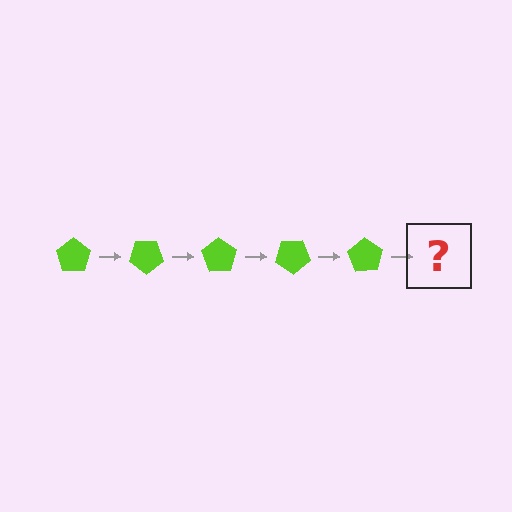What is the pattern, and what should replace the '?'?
The pattern is that the pentagon rotates 35 degrees each step. The '?' should be a lime pentagon rotated 175 degrees.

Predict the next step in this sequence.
The next step is a lime pentagon rotated 175 degrees.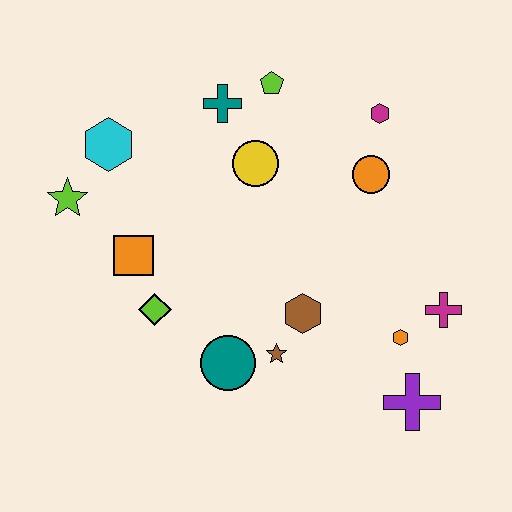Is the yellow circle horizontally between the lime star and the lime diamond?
No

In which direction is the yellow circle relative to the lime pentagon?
The yellow circle is below the lime pentagon.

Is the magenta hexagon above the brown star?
Yes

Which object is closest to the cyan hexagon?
The lime star is closest to the cyan hexagon.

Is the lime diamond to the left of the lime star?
No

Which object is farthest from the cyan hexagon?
The purple cross is farthest from the cyan hexagon.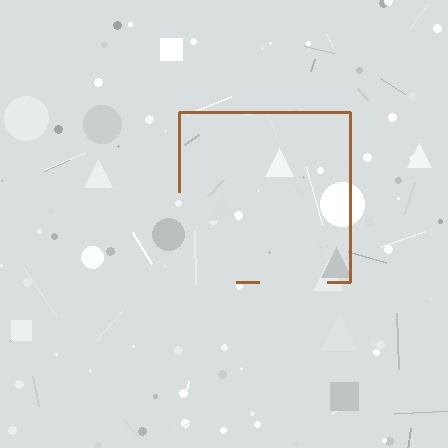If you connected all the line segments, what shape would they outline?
They would outline a square.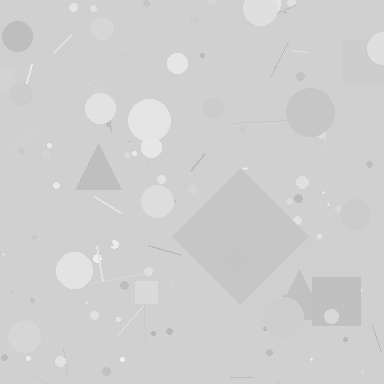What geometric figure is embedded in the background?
A diamond is embedded in the background.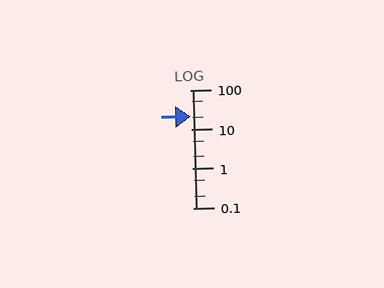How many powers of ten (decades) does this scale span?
The scale spans 3 decades, from 0.1 to 100.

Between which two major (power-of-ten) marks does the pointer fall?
The pointer is between 10 and 100.